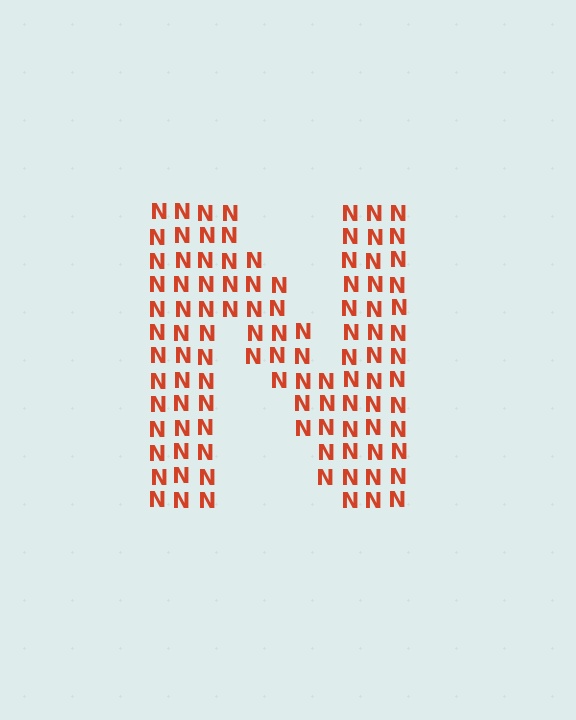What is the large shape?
The large shape is the letter N.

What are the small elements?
The small elements are letter N's.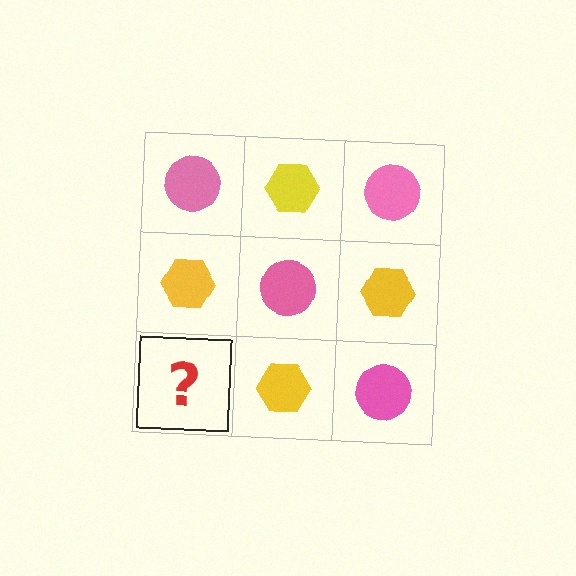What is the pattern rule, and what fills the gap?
The rule is that it alternates pink circle and yellow hexagon in a checkerboard pattern. The gap should be filled with a pink circle.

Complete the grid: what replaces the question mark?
The question mark should be replaced with a pink circle.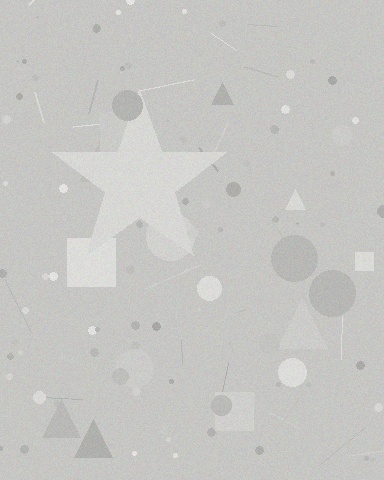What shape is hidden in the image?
A star is hidden in the image.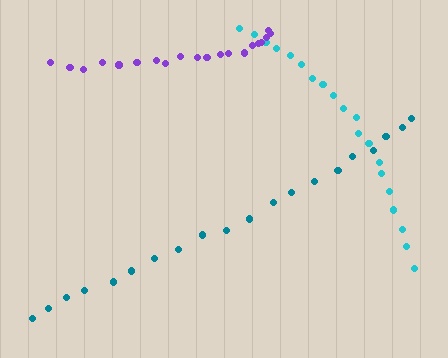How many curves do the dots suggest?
There are 3 distinct paths.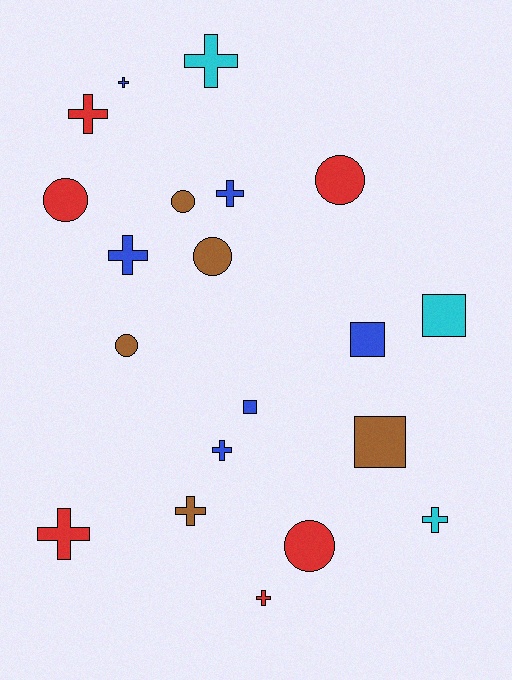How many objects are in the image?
There are 20 objects.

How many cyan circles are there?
There are no cyan circles.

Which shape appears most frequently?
Cross, with 10 objects.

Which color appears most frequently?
Blue, with 6 objects.